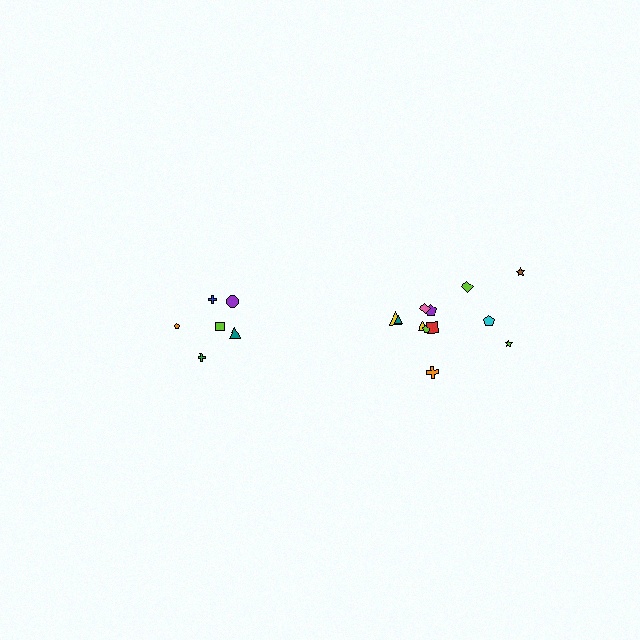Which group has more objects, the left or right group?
The right group.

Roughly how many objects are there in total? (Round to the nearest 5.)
Roughly 20 objects in total.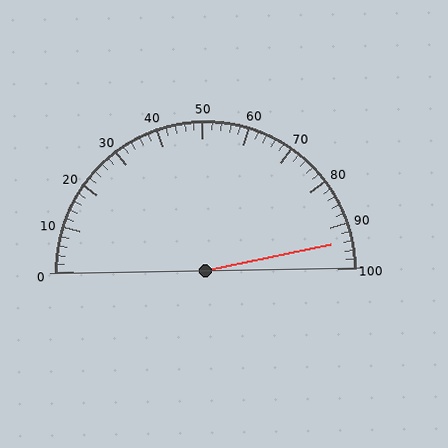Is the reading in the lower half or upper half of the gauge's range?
The reading is in the upper half of the range (0 to 100).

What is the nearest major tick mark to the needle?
The nearest major tick mark is 90.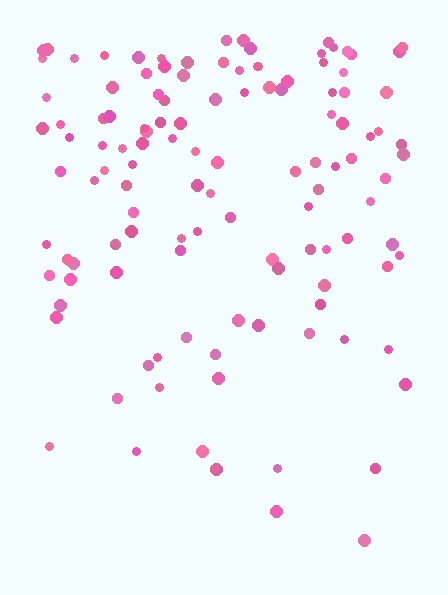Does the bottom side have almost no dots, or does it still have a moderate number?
Still a moderate number, just noticeably fewer than the top.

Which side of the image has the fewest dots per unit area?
The bottom.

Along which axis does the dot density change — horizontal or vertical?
Vertical.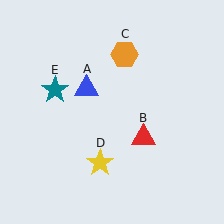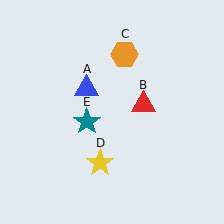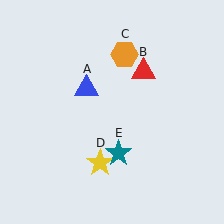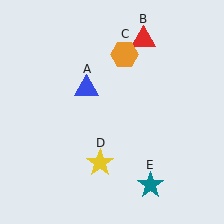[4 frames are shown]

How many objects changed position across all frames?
2 objects changed position: red triangle (object B), teal star (object E).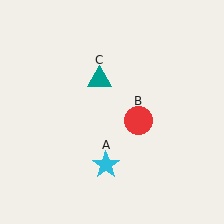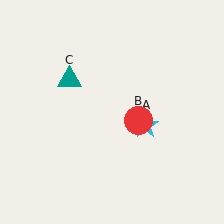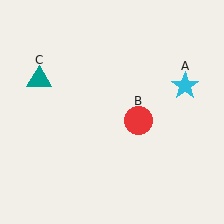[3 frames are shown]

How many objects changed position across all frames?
2 objects changed position: cyan star (object A), teal triangle (object C).